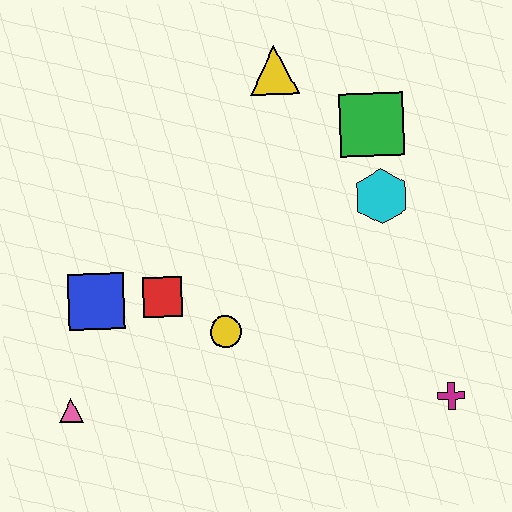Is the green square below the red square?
No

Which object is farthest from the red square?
The magenta cross is farthest from the red square.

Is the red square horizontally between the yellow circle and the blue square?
Yes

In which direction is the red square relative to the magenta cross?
The red square is to the left of the magenta cross.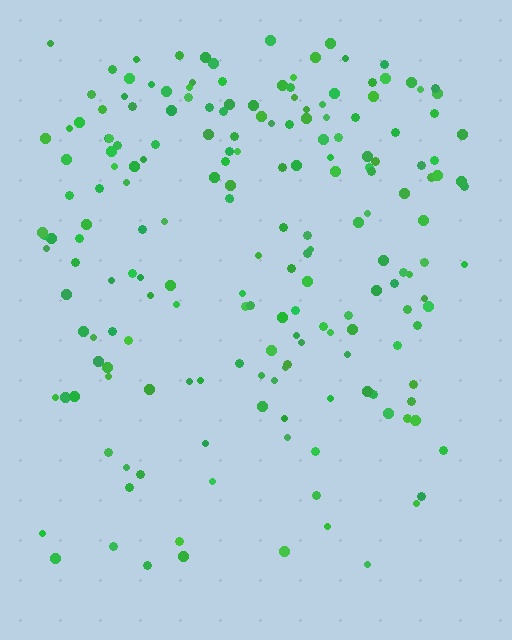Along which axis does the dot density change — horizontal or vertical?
Vertical.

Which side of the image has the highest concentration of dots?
The top.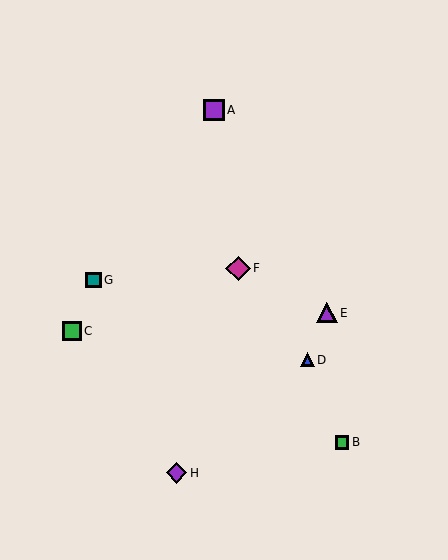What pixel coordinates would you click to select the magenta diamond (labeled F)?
Click at (238, 268) to select the magenta diamond F.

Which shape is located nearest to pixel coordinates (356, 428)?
The green square (labeled B) at (342, 442) is nearest to that location.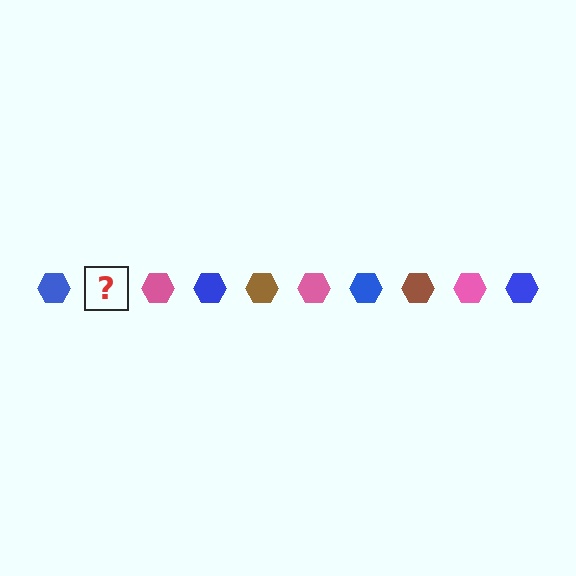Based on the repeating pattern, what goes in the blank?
The blank should be a brown hexagon.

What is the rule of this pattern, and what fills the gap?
The rule is that the pattern cycles through blue, brown, pink hexagons. The gap should be filled with a brown hexagon.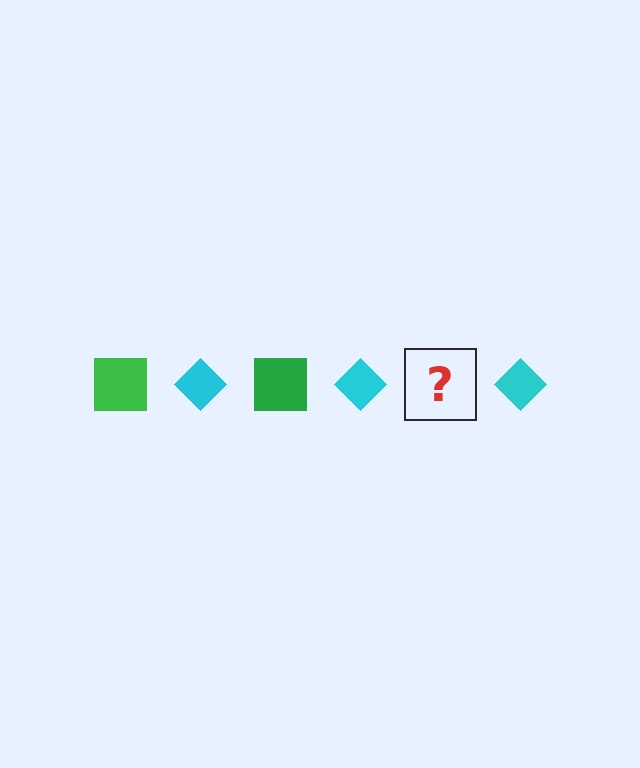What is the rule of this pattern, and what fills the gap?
The rule is that the pattern alternates between green square and cyan diamond. The gap should be filled with a green square.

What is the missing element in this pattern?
The missing element is a green square.